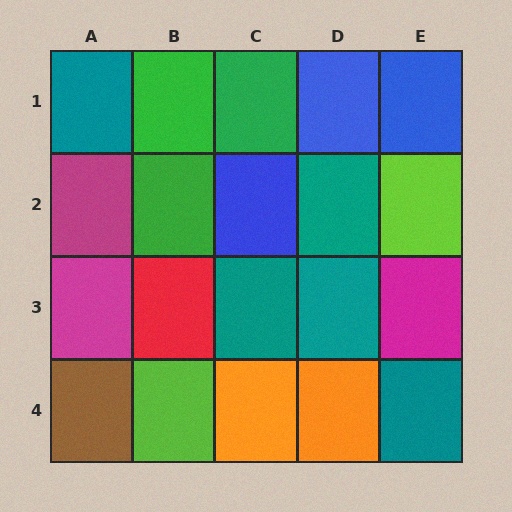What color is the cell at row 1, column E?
Blue.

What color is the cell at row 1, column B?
Green.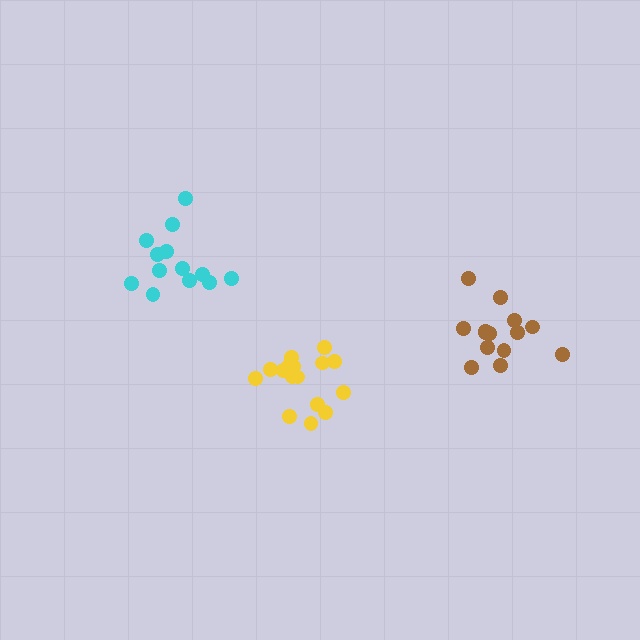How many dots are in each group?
Group 1: 13 dots, Group 2: 14 dots, Group 3: 16 dots (43 total).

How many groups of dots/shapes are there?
There are 3 groups.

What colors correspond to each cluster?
The clusters are colored: cyan, brown, yellow.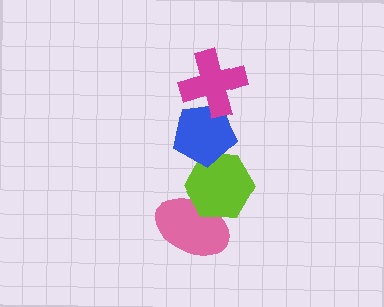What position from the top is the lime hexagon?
The lime hexagon is 3rd from the top.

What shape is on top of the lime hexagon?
The blue pentagon is on top of the lime hexagon.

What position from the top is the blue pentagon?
The blue pentagon is 2nd from the top.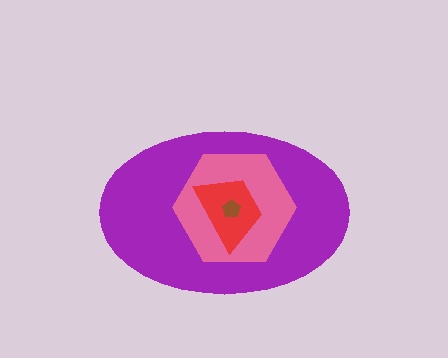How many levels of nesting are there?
4.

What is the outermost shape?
The purple ellipse.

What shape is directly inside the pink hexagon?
The red trapezoid.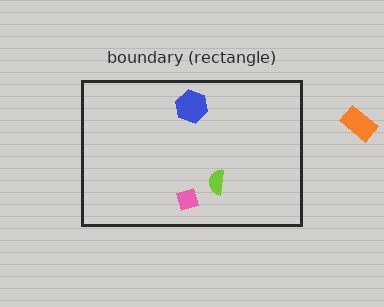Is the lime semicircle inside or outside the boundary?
Inside.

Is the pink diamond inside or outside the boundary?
Inside.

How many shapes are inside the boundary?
3 inside, 1 outside.